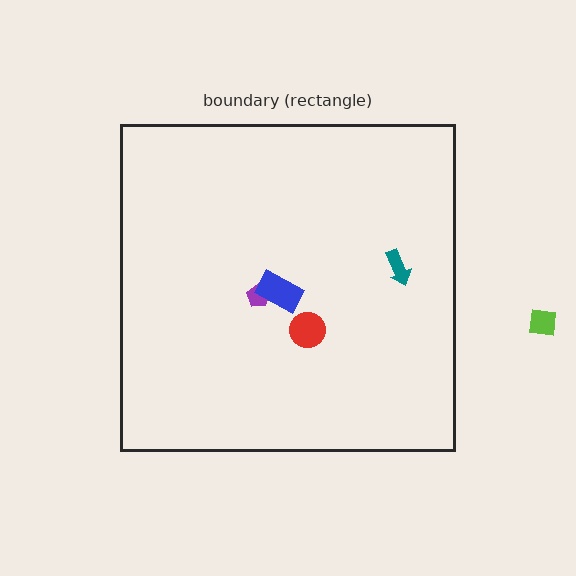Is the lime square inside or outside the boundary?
Outside.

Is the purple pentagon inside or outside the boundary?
Inside.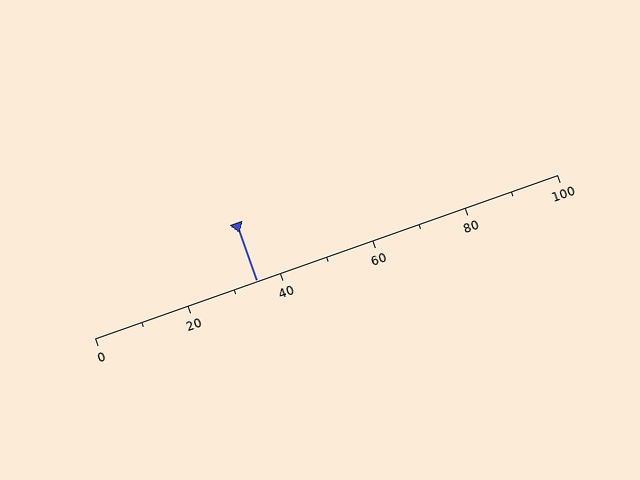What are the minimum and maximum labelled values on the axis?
The axis runs from 0 to 100.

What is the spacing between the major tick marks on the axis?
The major ticks are spaced 20 apart.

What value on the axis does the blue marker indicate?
The marker indicates approximately 35.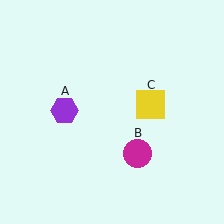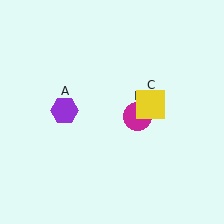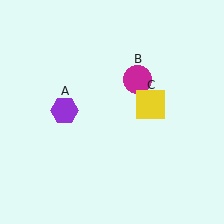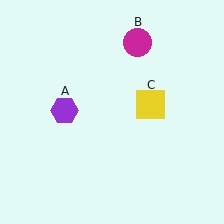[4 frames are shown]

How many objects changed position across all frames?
1 object changed position: magenta circle (object B).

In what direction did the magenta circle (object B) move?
The magenta circle (object B) moved up.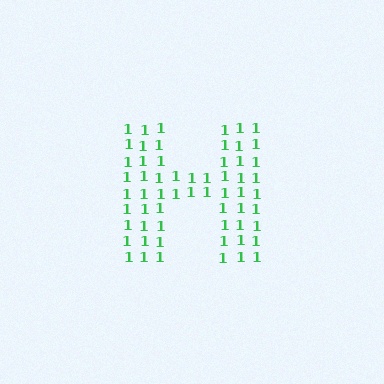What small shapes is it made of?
It is made of small digit 1's.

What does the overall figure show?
The overall figure shows the letter H.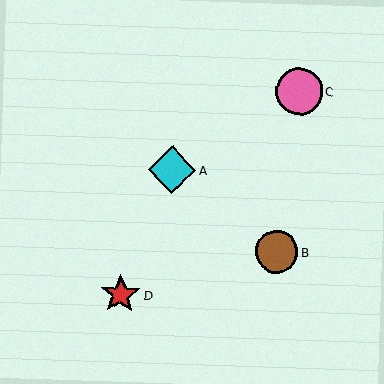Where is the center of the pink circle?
The center of the pink circle is at (299, 92).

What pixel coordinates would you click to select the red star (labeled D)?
Click at (120, 294) to select the red star D.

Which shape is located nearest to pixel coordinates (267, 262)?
The brown circle (labeled B) at (277, 252) is nearest to that location.